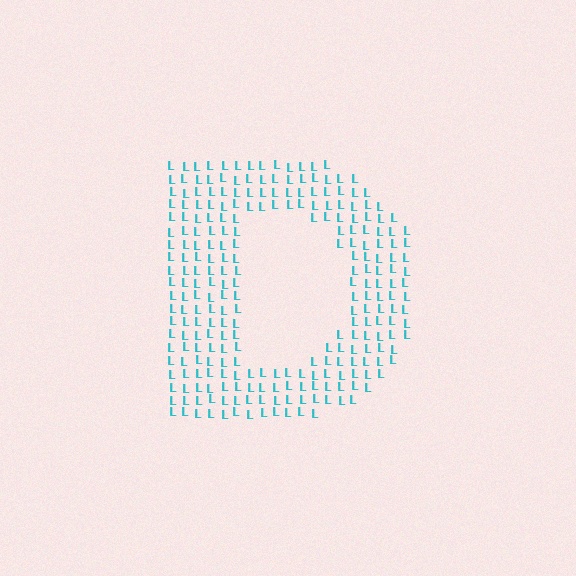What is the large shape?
The large shape is the letter D.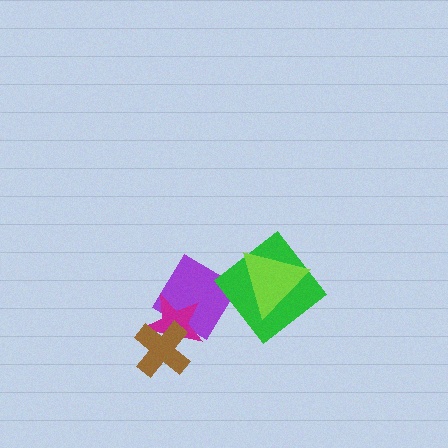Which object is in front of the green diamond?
The lime triangle is in front of the green diamond.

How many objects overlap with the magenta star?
2 objects overlap with the magenta star.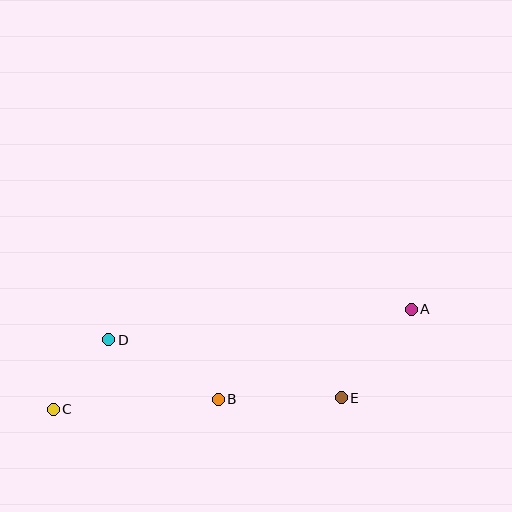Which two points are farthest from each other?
Points A and C are farthest from each other.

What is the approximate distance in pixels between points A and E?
The distance between A and E is approximately 113 pixels.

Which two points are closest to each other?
Points C and D are closest to each other.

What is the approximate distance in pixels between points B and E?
The distance between B and E is approximately 123 pixels.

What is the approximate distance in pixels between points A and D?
The distance between A and D is approximately 304 pixels.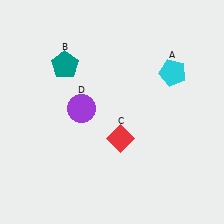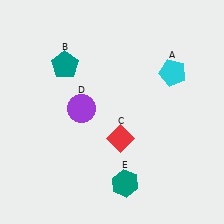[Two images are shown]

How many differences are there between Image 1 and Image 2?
There is 1 difference between the two images.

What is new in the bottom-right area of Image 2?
A teal hexagon (E) was added in the bottom-right area of Image 2.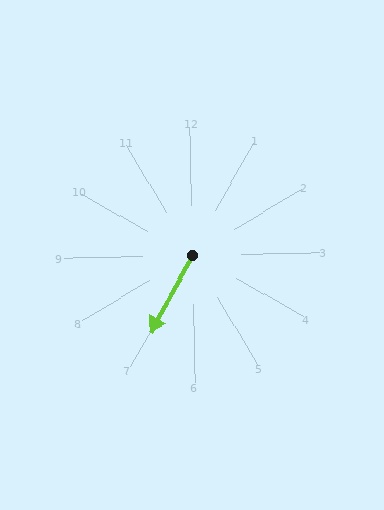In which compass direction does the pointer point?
Southwest.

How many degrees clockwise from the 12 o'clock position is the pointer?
Approximately 209 degrees.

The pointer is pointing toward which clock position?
Roughly 7 o'clock.